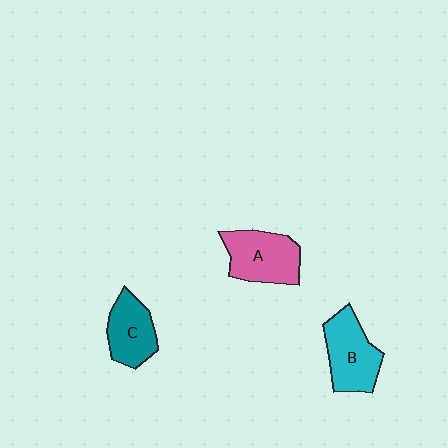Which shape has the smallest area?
Shape C (teal).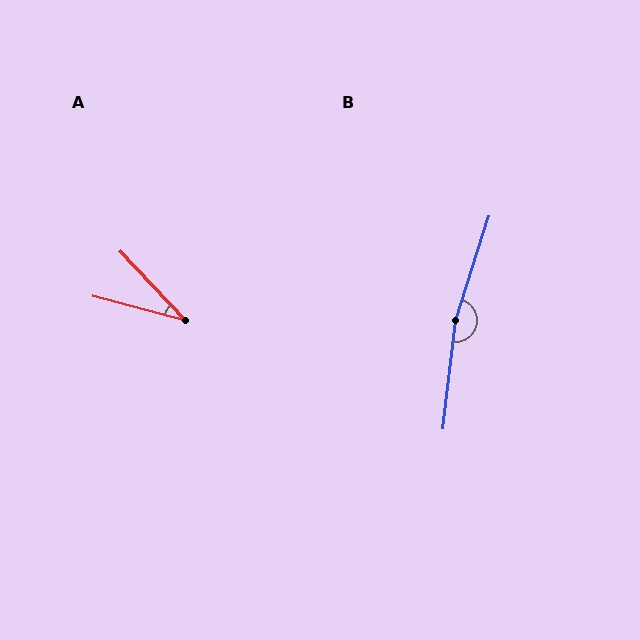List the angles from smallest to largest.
A (32°), B (169°).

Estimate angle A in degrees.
Approximately 32 degrees.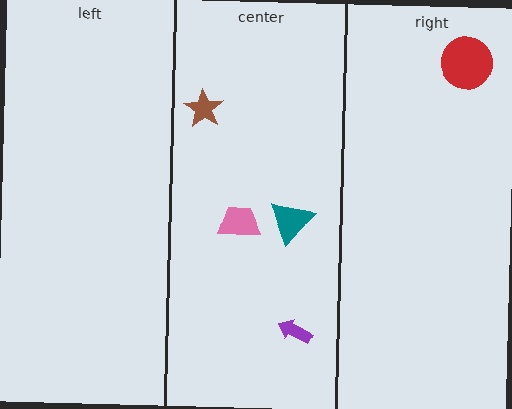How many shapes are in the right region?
1.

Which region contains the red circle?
The right region.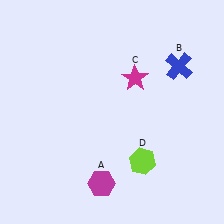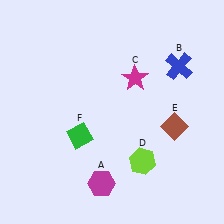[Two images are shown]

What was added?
A brown diamond (E), a green diamond (F) were added in Image 2.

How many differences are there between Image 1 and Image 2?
There are 2 differences between the two images.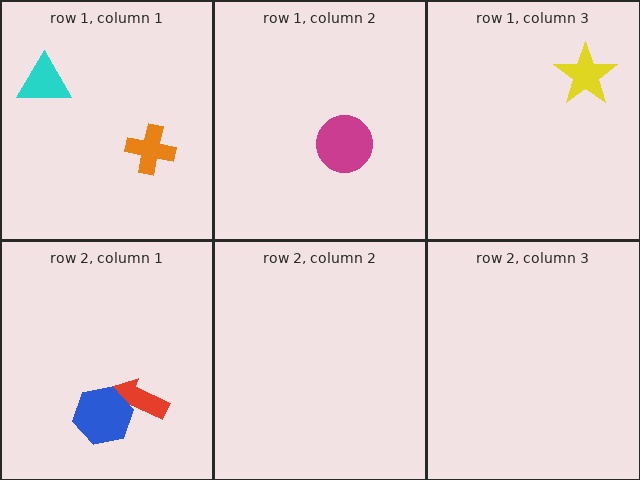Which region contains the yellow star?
The row 1, column 3 region.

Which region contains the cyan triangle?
The row 1, column 1 region.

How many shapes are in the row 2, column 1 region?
2.